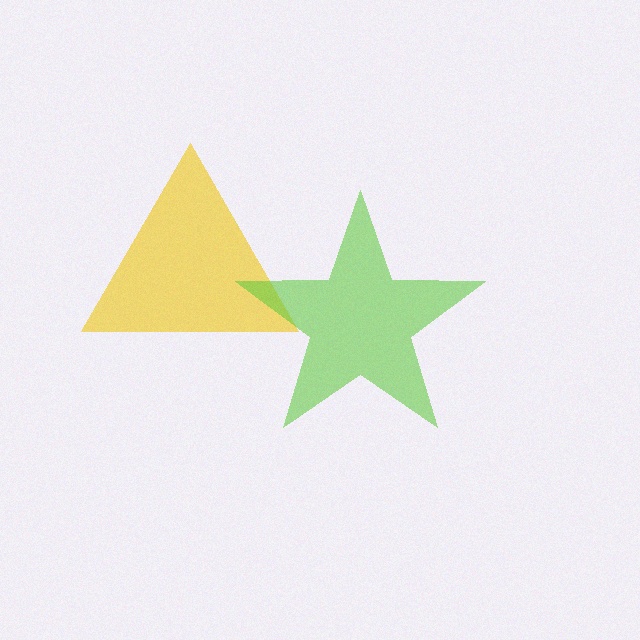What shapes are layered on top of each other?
The layered shapes are: a yellow triangle, a lime star.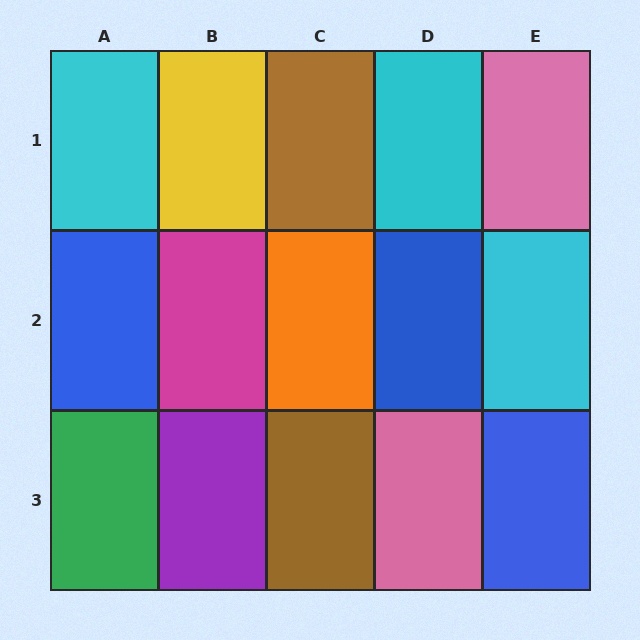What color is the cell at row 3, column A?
Green.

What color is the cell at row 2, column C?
Orange.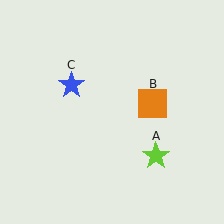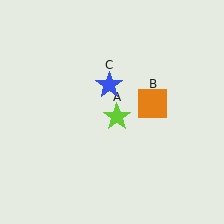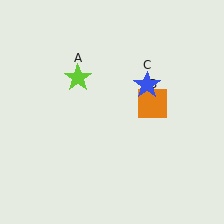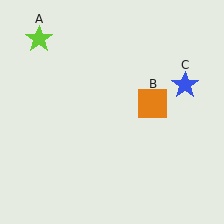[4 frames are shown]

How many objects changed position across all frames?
2 objects changed position: lime star (object A), blue star (object C).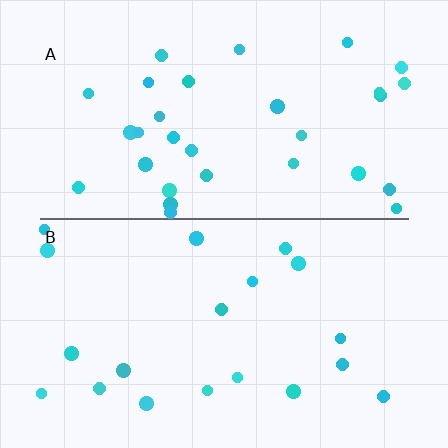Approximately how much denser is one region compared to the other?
Approximately 1.6× — region A over region B.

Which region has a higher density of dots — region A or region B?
A (the top).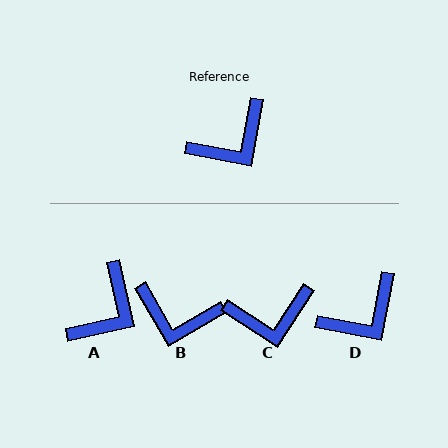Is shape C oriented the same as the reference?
No, it is off by about 23 degrees.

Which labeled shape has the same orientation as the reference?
D.